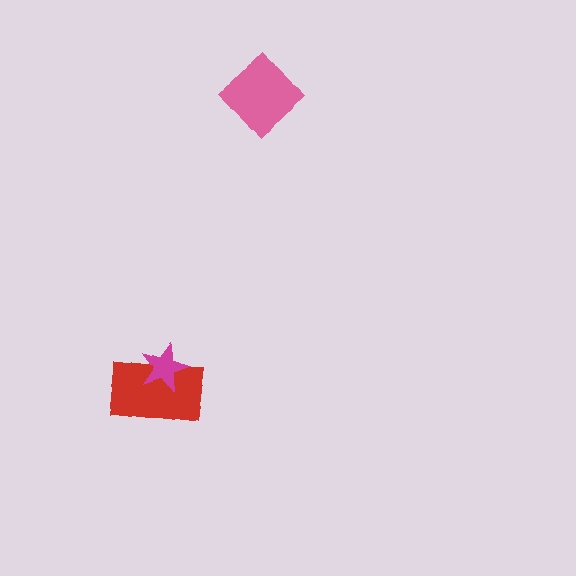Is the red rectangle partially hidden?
Yes, it is partially covered by another shape.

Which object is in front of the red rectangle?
The magenta star is in front of the red rectangle.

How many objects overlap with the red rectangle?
1 object overlaps with the red rectangle.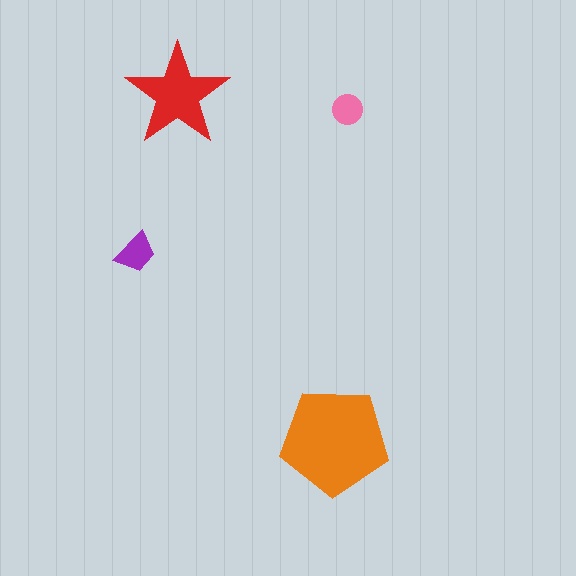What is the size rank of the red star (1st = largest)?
2nd.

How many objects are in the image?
There are 4 objects in the image.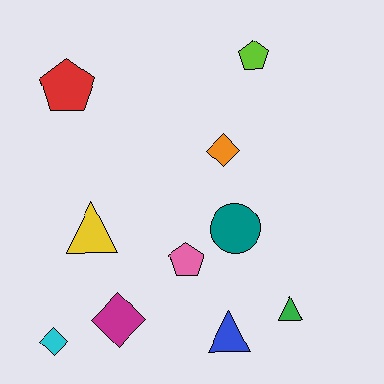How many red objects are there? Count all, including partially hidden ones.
There is 1 red object.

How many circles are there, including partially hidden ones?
There is 1 circle.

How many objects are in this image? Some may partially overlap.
There are 10 objects.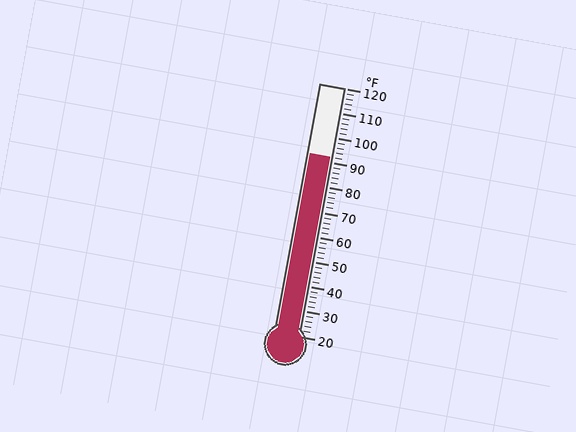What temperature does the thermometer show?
The thermometer shows approximately 92°F.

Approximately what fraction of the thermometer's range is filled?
The thermometer is filled to approximately 70% of its range.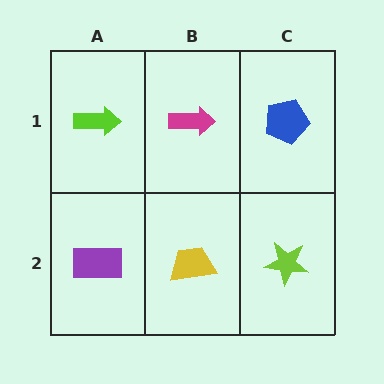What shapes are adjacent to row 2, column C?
A blue pentagon (row 1, column C), a yellow trapezoid (row 2, column B).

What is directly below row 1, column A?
A purple rectangle.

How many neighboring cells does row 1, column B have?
3.